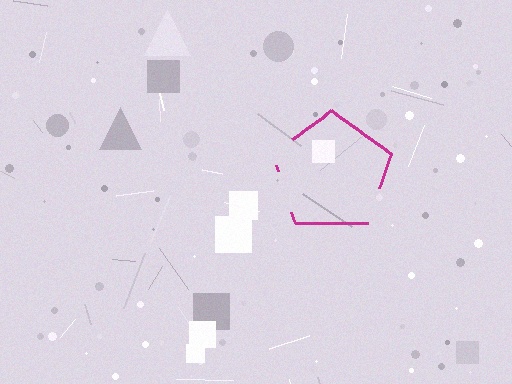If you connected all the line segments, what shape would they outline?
They would outline a pentagon.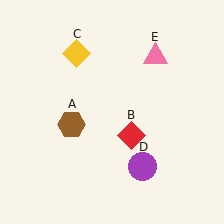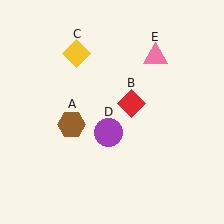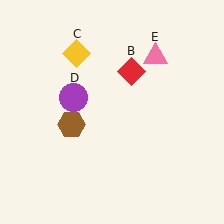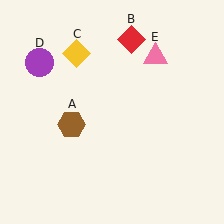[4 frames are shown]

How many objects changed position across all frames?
2 objects changed position: red diamond (object B), purple circle (object D).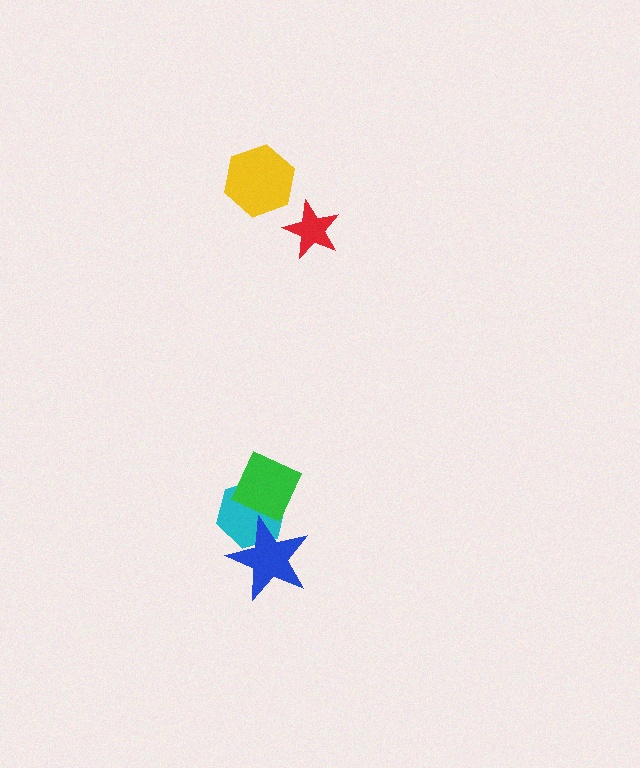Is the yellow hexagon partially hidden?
No, no other shape covers it.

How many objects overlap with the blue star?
1 object overlaps with the blue star.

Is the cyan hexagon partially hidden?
Yes, it is partially covered by another shape.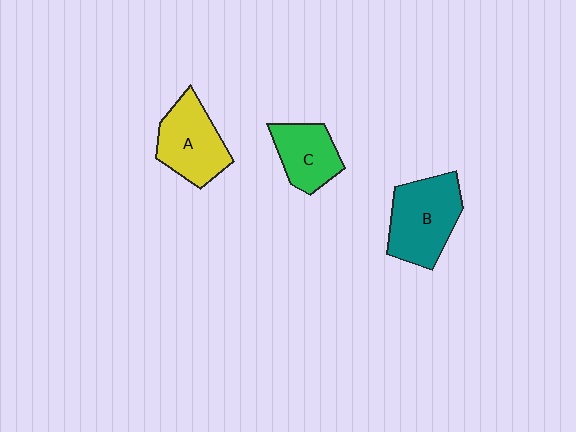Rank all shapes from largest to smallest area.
From largest to smallest: B (teal), A (yellow), C (green).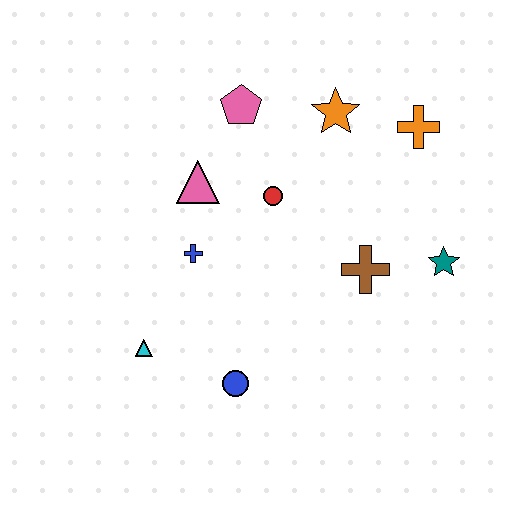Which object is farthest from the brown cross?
The cyan triangle is farthest from the brown cross.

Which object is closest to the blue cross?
The pink triangle is closest to the blue cross.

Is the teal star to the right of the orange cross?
Yes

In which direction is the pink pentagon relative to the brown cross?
The pink pentagon is above the brown cross.